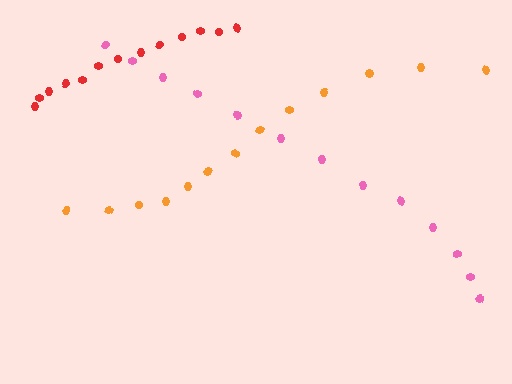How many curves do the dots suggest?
There are 3 distinct paths.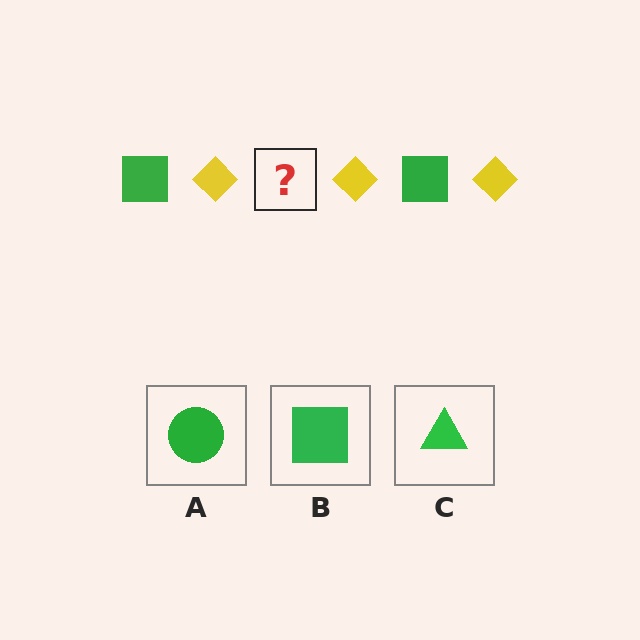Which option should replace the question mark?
Option B.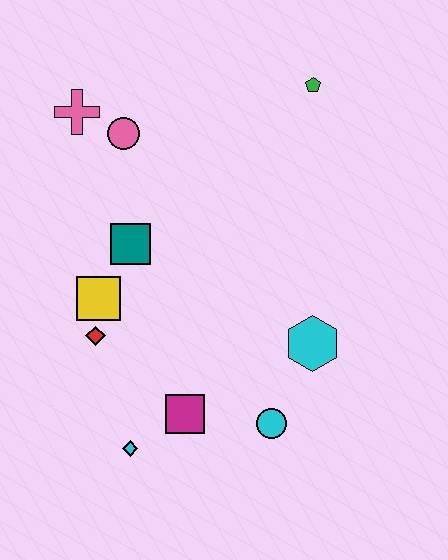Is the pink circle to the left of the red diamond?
No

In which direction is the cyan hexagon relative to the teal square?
The cyan hexagon is to the right of the teal square.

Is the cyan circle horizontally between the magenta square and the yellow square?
No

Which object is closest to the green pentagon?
The pink circle is closest to the green pentagon.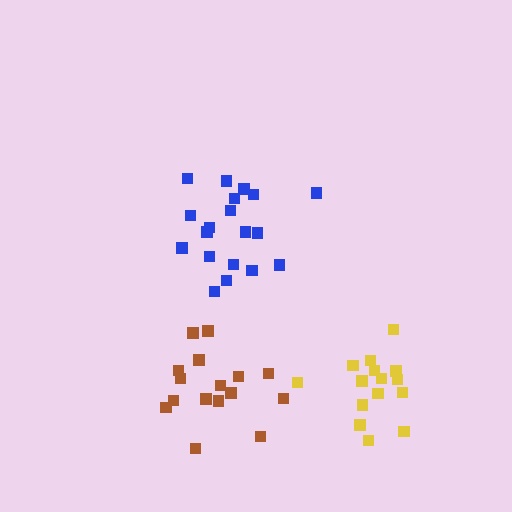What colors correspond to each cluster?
The clusters are colored: brown, yellow, blue.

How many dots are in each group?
Group 1: 16 dots, Group 2: 15 dots, Group 3: 19 dots (50 total).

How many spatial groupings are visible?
There are 3 spatial groupings.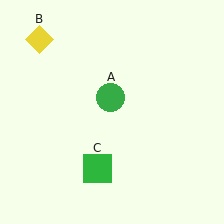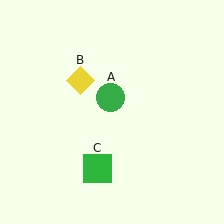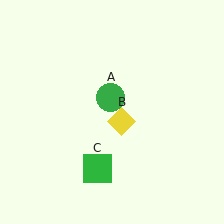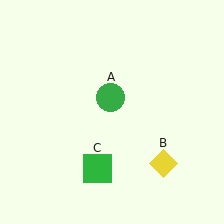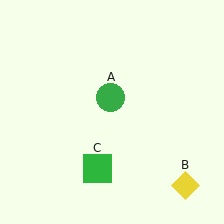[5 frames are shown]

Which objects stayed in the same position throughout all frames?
Green circle (object A) and green square (object C) remained stationary.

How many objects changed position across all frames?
1 object changed position: yellow diamond (object B).